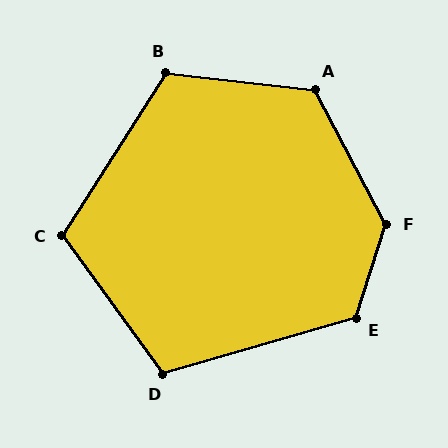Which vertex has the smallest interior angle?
D, at approximately 110 degrees.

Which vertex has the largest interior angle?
F, at approximately 134 degrees.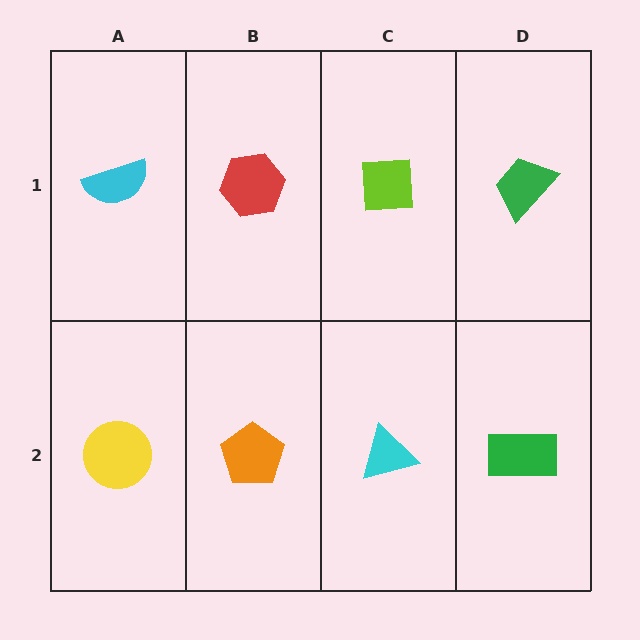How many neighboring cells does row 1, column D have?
2.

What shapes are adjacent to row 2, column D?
A green trapezoid (row 1, column D), a cyan triangle (row 2, column C).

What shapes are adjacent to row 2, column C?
A lime square (row 1, column C), an orange pentagon (row 2, column B), a green rectangle (row 2, column D).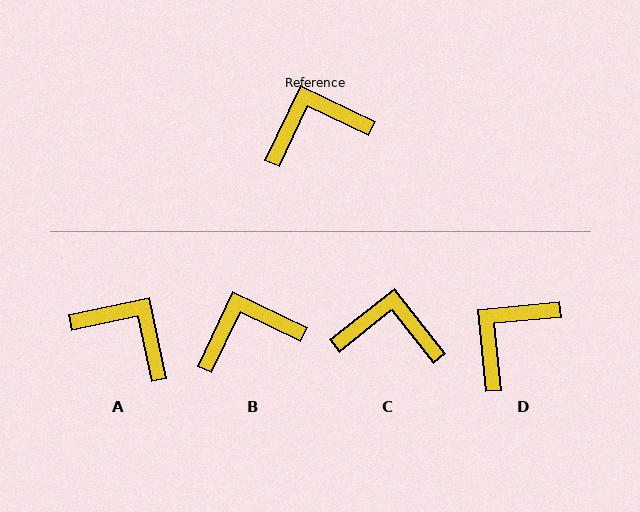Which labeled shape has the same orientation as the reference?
B.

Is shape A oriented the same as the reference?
No, it is off by about 53 degrees.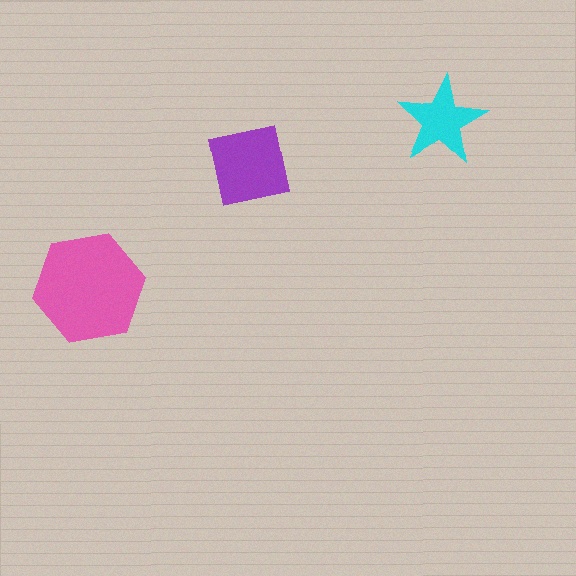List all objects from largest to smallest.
The pink hexagon, the purple square, the cyan star.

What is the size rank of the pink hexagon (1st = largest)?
1st.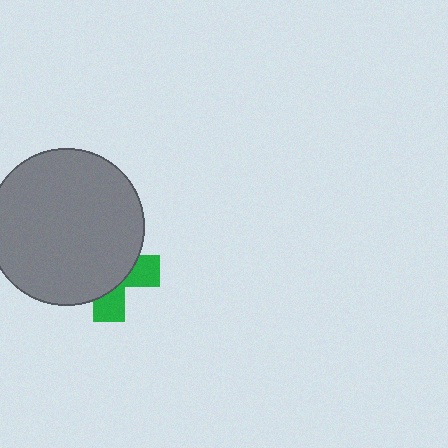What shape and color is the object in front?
The object in front is a gray circle.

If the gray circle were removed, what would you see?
You would see the complete green cross.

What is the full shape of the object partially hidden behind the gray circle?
The partially hidden object is a green cross.